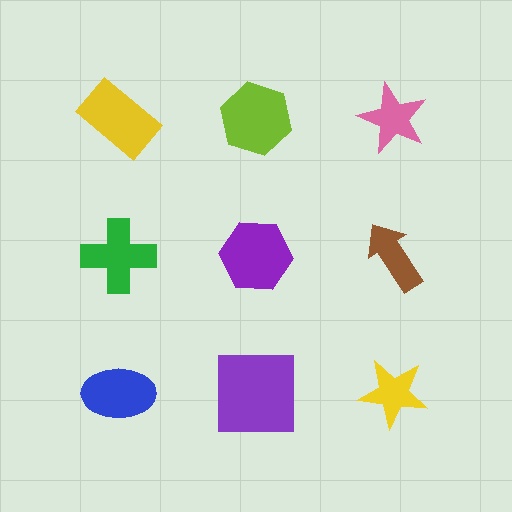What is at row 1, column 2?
A lime hexagon.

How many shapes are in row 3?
3 shapes.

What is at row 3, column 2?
A purple square.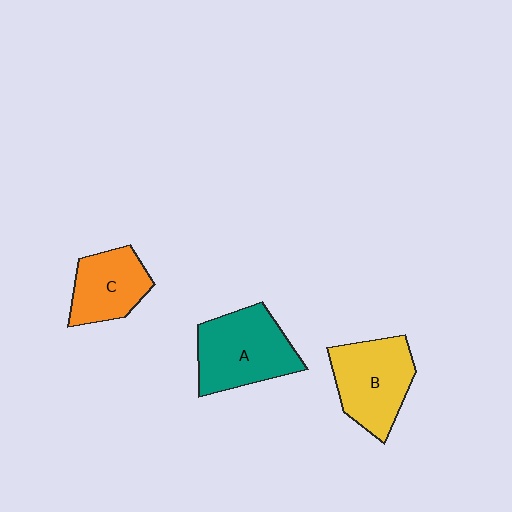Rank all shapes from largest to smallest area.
From largest to smallest: A (teal), B (yellow), C (orange).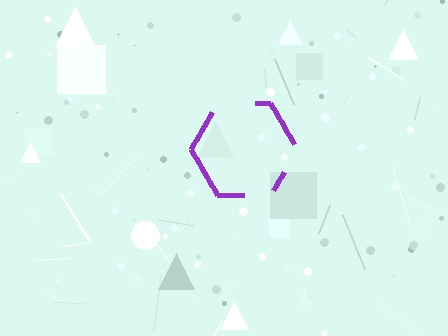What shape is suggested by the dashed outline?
The dashed outline suggests a hexagon.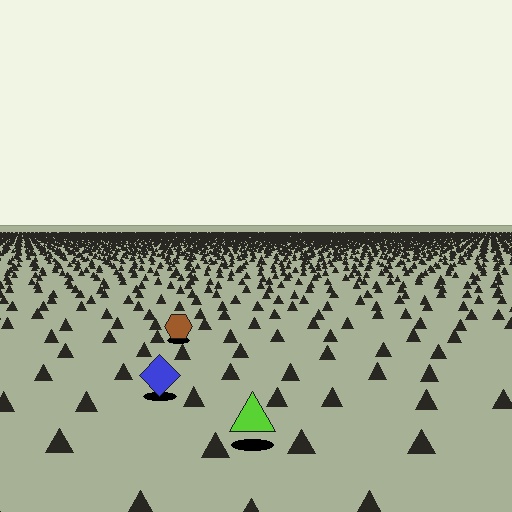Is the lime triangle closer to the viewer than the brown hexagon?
Yes. The lime triangle is closer — you can tell from the texture gradient: the ground texture is coarser near it.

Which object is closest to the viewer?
The lime triangle is closest. The texture marks near it are larger and more spread out.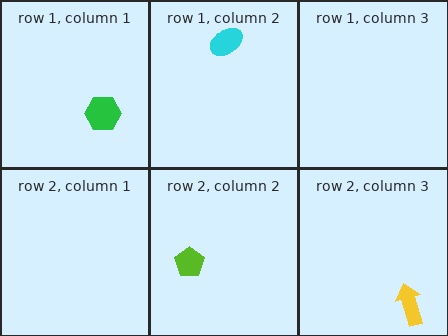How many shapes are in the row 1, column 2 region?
1.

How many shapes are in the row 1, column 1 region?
1.